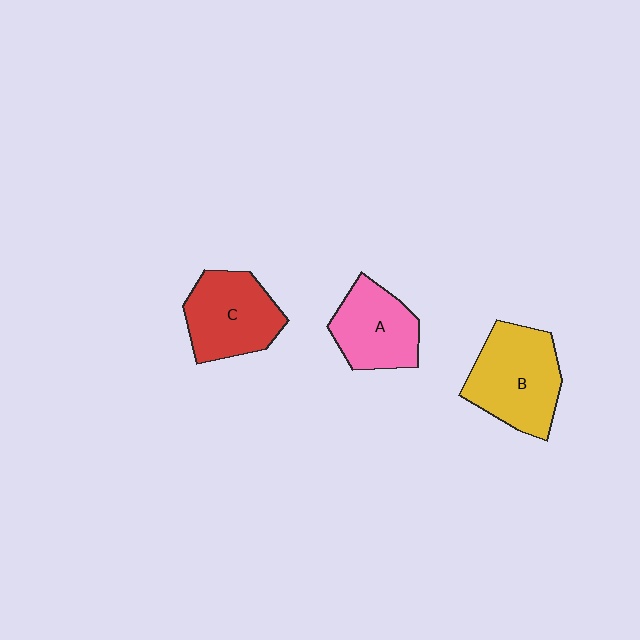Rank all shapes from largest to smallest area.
From largest to smallest: B (yellow), C (red), A (pink).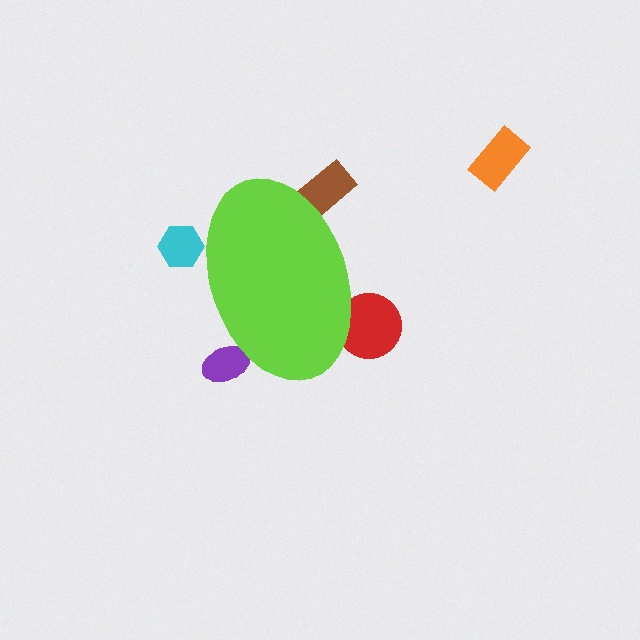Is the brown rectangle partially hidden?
Yes, the brown rectangle is partially hidden behind the lime ellipse.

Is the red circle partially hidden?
Yes, the red circle is partially hidden behind the lime ellipse.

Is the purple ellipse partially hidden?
Yes, the purple ellipse is partially hidden behind the lime ellipse.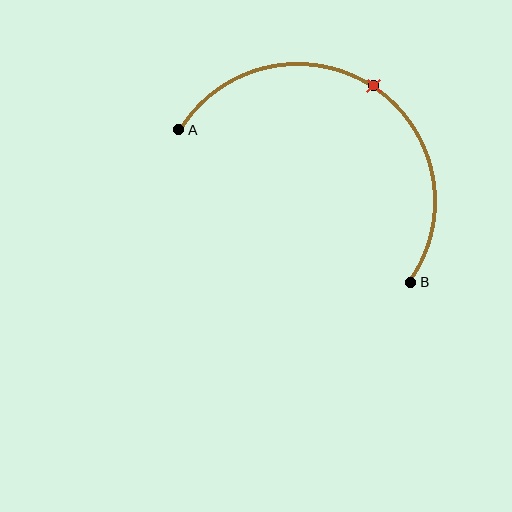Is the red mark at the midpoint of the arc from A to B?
Yes. The red mark lies on the arc at equal arc-length from both A and B — it is the arc midpoint.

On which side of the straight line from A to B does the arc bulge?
The arc bulges above the straight line connecting A and B.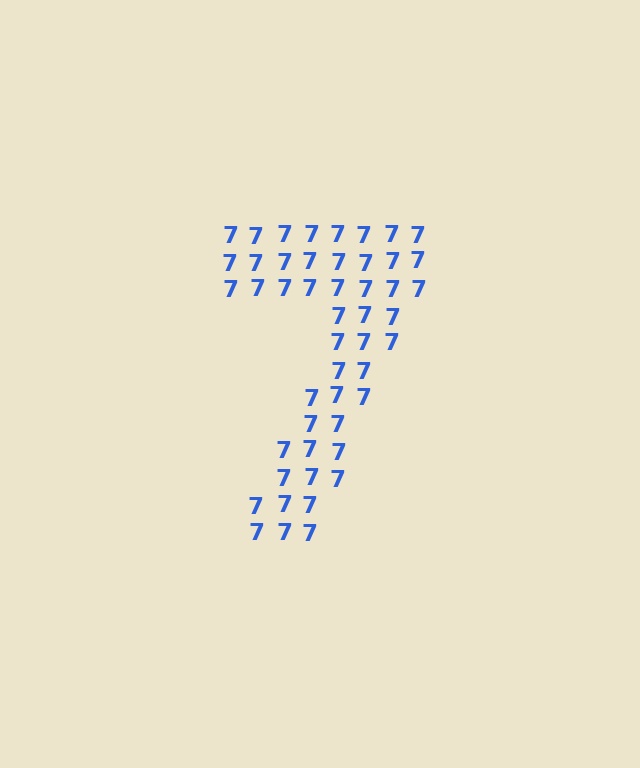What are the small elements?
The small elements are digit 7's.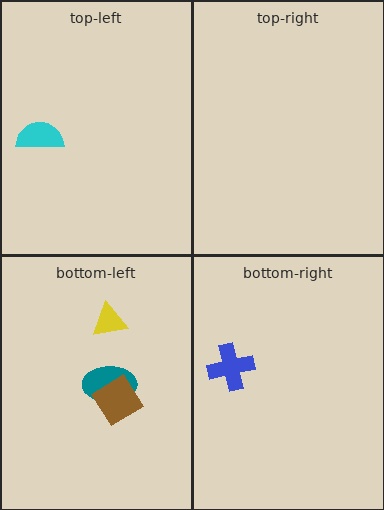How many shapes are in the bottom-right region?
1.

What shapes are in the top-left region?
The cyan semicircle.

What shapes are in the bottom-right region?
The blue cross.